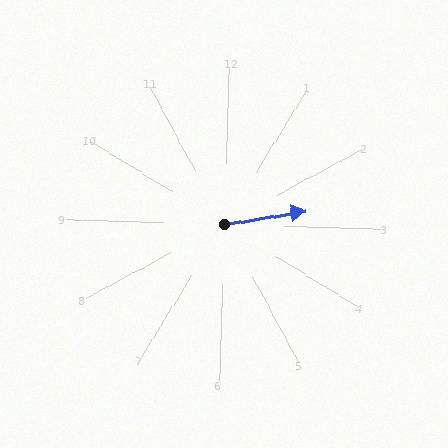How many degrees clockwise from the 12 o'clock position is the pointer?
Approximately 79 degrees.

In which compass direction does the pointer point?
East.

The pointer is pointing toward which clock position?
Roughly 3 o'clock.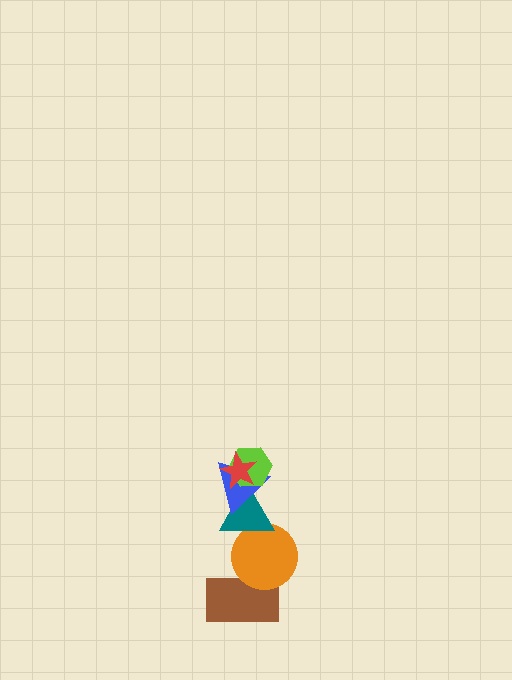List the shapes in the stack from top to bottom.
From top to bottom: the red star, the lime hexagon, the blue triangle, the teal triangle, the orange circle, the brown rectangle.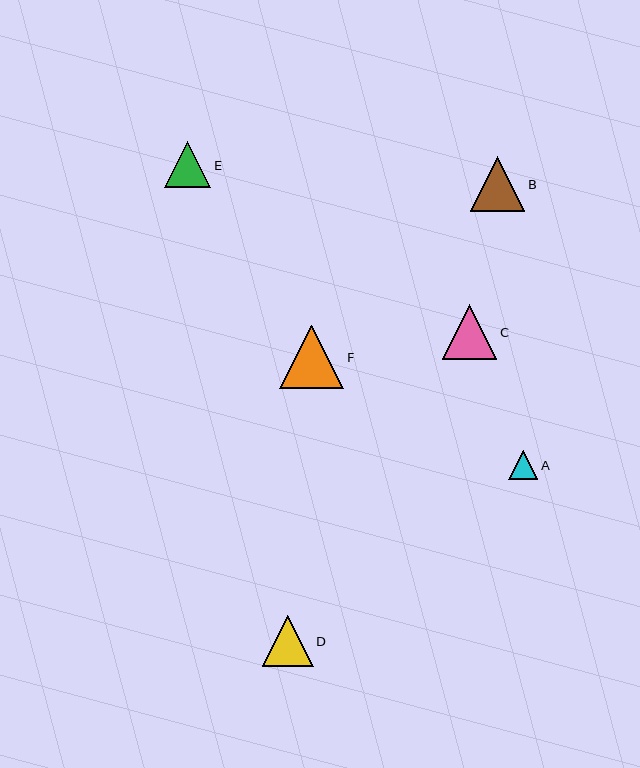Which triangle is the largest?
Triangle F is the largest with a size of approximately 64 pixels.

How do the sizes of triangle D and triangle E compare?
Triangle D and triangle E are approximately the same size.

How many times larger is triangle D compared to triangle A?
Triangle D is approximately 1.7 times the size of triangle A.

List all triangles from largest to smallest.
From largest to smallest: F, B, C, D, E, A.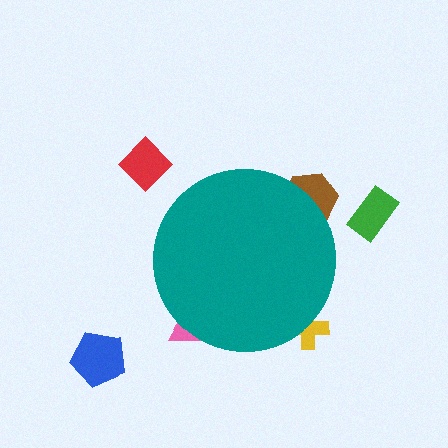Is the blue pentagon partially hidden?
No, the blue pentagon is fully visible.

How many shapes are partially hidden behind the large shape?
3 shapes are partially hidden.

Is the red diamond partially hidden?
No, the red diamond is fully visible.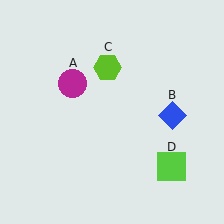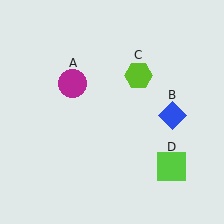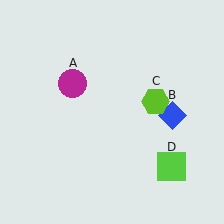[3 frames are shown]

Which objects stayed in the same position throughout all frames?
Magenta circle (object A) and blue diamond (object B) and lime square (object D) remained stationary.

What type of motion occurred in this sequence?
The lime hexagon (object C) rotated clockwise around the center of the scene.